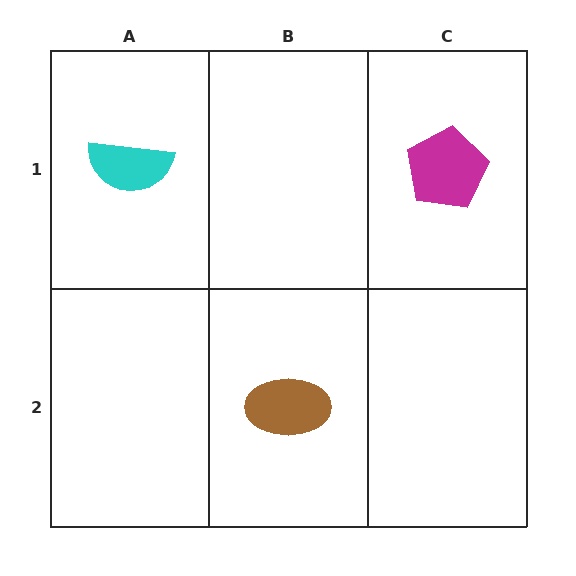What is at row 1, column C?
A magenta pentagon.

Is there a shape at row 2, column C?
No, that cell is empty.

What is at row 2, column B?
A brown ellipse.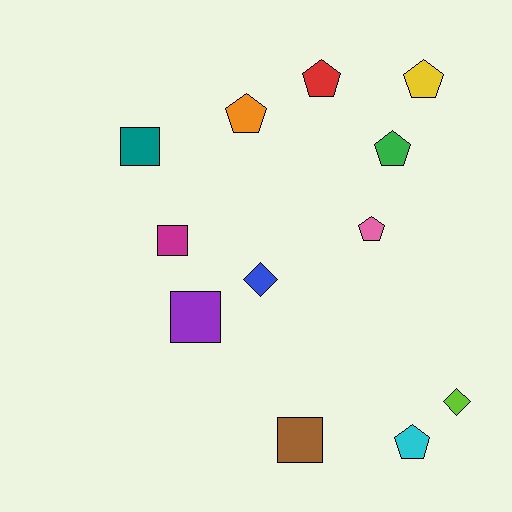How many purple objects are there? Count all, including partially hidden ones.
There is 1 purple object.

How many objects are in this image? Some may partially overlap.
There are 12 objects.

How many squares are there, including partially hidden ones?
There are 4 squares.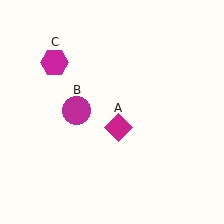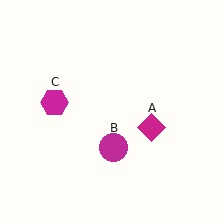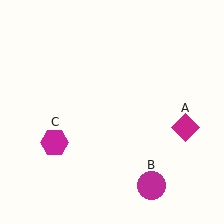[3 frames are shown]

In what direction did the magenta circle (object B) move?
The magenta circle (object B) moved down and to the right.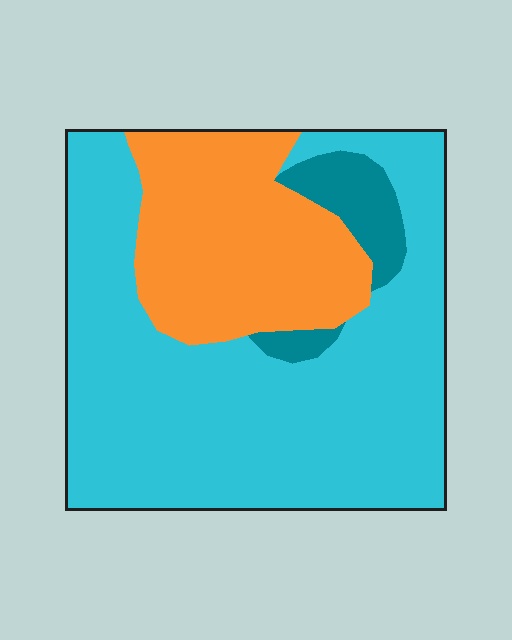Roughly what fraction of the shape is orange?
Orange covers about 30% of the shape.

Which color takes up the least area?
Teal, at roughly 5%.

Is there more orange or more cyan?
Cyan.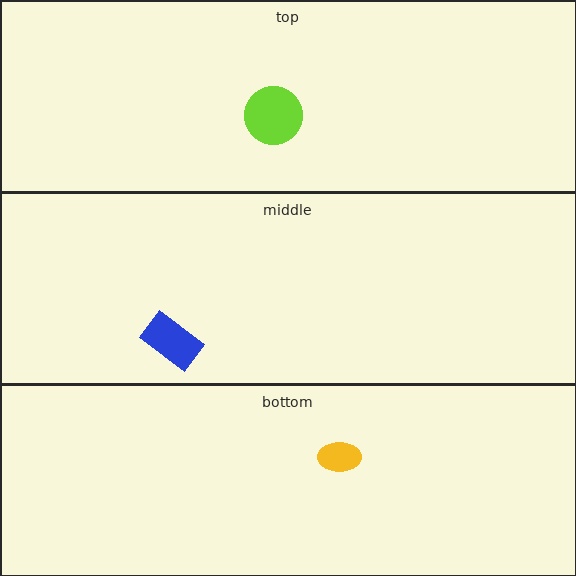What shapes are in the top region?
The lime circle.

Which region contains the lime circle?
The top region.